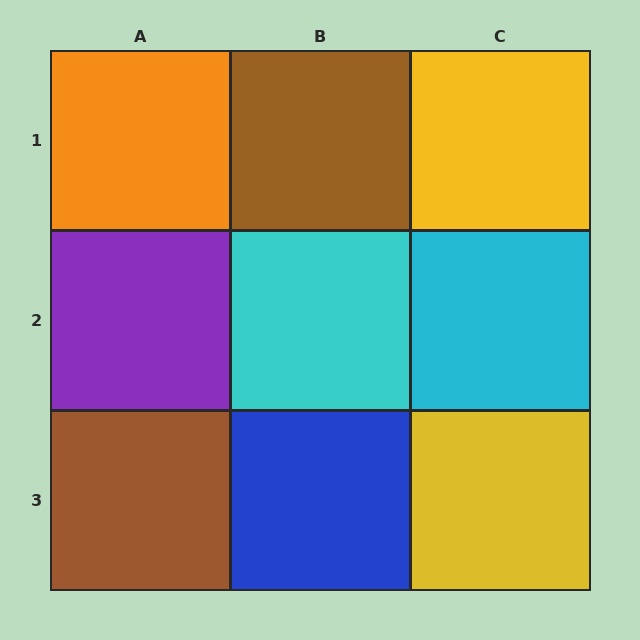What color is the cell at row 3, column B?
Blue.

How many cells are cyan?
2 cells are cyan.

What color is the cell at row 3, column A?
Brown.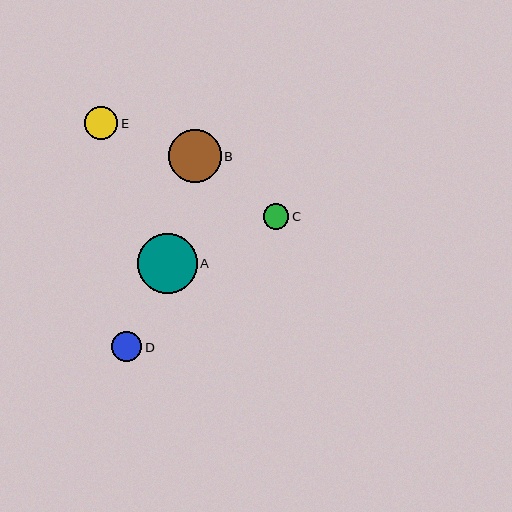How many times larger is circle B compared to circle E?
Circle B is approximately 1.6 times the size of circle E.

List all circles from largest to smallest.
From largest to smallest: A, B, E, D, C.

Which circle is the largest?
Circle A is the largest with a size of approximately 59 pixels.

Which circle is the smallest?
Circle C is the smallest with a size of approximately 26 pixels.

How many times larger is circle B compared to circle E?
Circle B is approximately 1.6 times the size of circle E.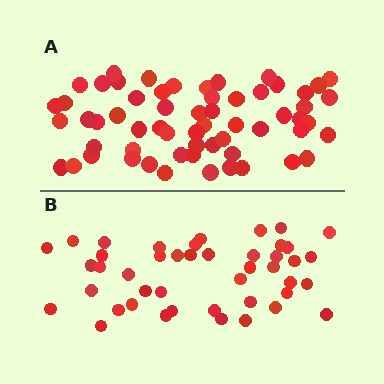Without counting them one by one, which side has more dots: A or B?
Region A (the top region) has more dots.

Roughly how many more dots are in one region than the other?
Region A has approximately 15 more dots than region B.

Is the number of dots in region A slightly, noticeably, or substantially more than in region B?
Region A has noticeably more, but not dramatically so. The ratio is roughly 1.4 to 1.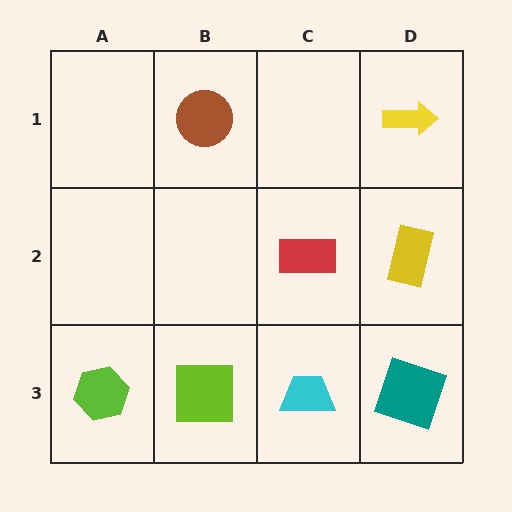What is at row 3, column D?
A teal square.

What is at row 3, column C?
A cyan trapezoid.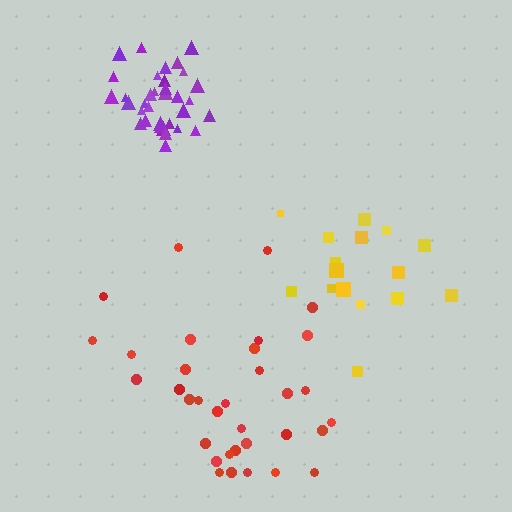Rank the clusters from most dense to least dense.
purple, red, yellow.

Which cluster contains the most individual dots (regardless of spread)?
Red (34).